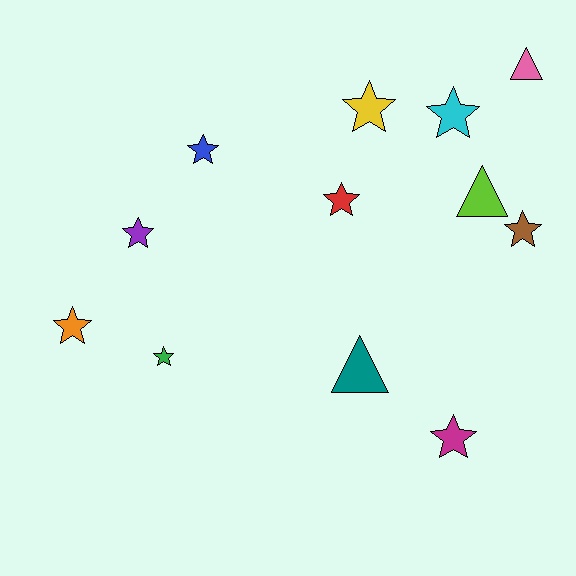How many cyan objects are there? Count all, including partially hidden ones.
There is 1 cyan object.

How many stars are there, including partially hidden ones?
There are 9 stars.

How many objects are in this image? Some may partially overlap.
There are 12 objects.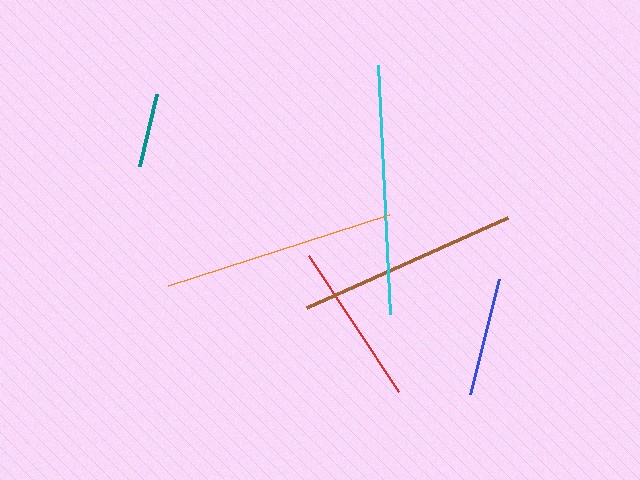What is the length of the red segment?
The red segment is approximately 163 pixels long.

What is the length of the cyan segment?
The cyan segment is approximately 250 pixels long.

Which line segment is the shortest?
The teal line is the shortest at approximately 74 pixels.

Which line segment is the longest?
The cyan line is the longest at approximately 250 pixels.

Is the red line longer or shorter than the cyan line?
The cyan line is longer than the red line.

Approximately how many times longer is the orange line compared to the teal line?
The orange line is approximately 3.1 times the length of the teal line.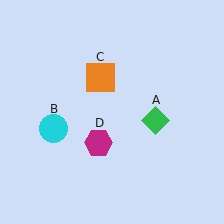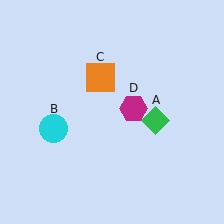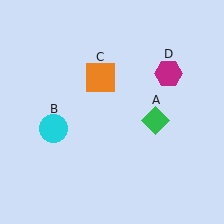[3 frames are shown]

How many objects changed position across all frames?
1 object changed position: magenta hexagon (object D).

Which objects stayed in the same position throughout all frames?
Green diamond (object A) and cyan circle (object B) and orange square (object C) remained stationary.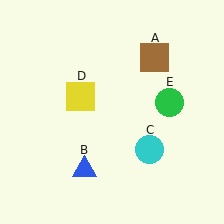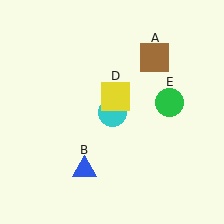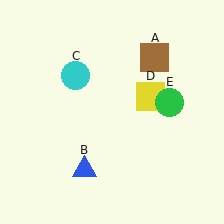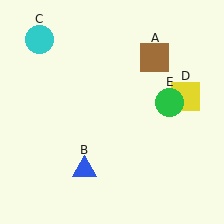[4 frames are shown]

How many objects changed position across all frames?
2 objects changed position: cyan circle (object C), yellow square (object D).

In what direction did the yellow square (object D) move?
The yellow square (object D) moved right.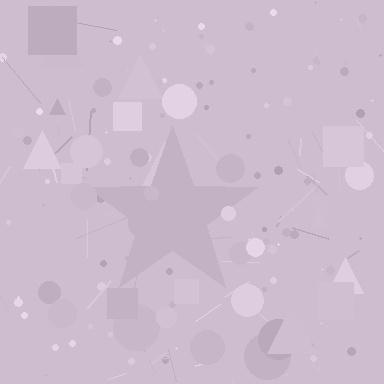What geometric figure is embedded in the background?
A star is embedded in the background.